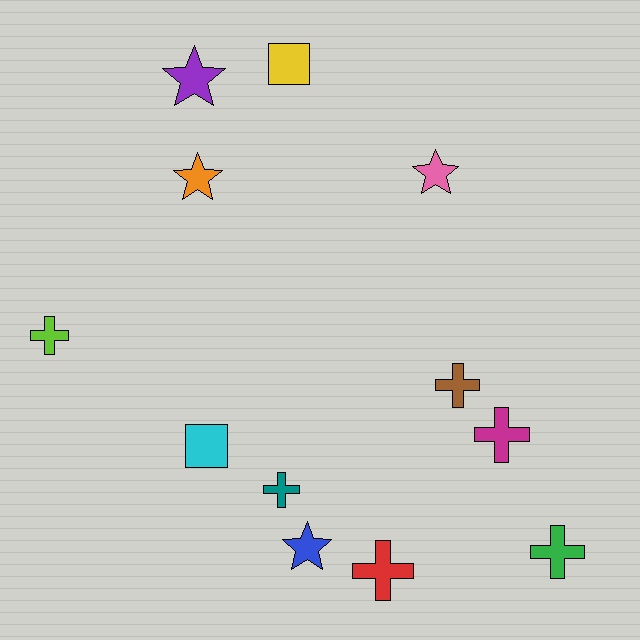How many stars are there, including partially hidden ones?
There are 4 stars.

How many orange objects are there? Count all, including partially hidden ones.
There is 1 orange object.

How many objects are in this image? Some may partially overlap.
There are 12 objects.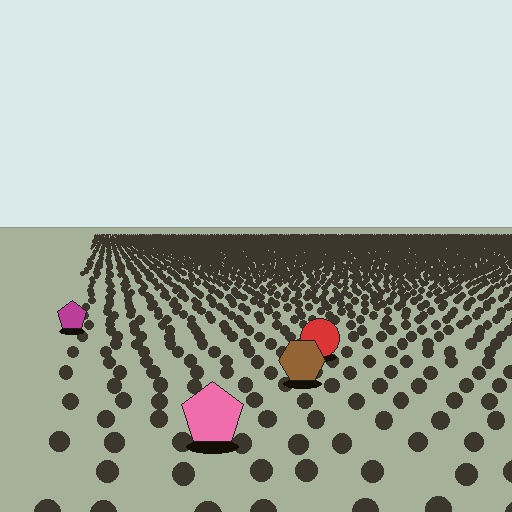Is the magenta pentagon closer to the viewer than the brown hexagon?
No. The brown hexagon is closer — you can tell from the texture gradient: the ground texture is coarser near it.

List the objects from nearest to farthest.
From nearest to farthest: the pink pentagon, the brown hexagon, the red circle, the magenta pentagon.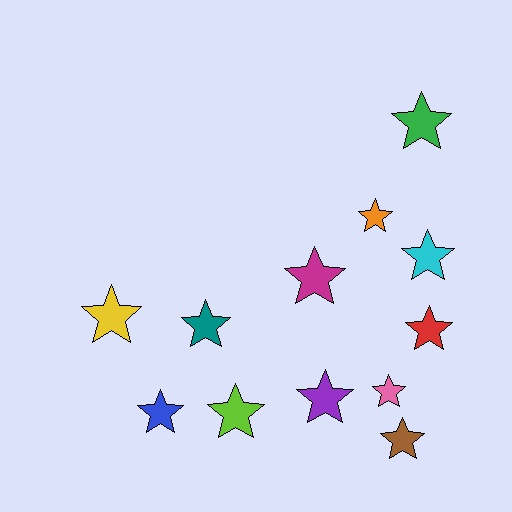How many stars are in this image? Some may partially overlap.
There are 12 stars.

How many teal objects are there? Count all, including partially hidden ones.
There is 1 teal object.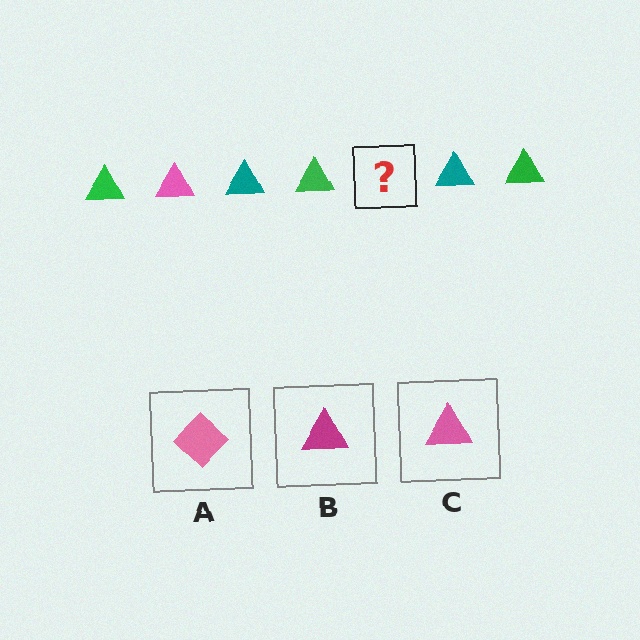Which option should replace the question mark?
Option C.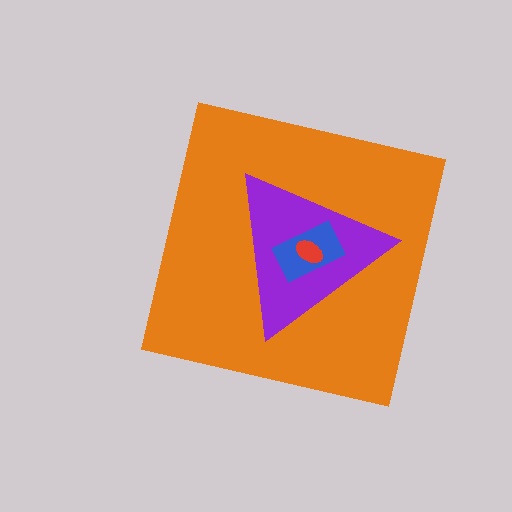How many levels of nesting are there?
4.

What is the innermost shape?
The red ellipse.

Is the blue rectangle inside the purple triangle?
Yes.